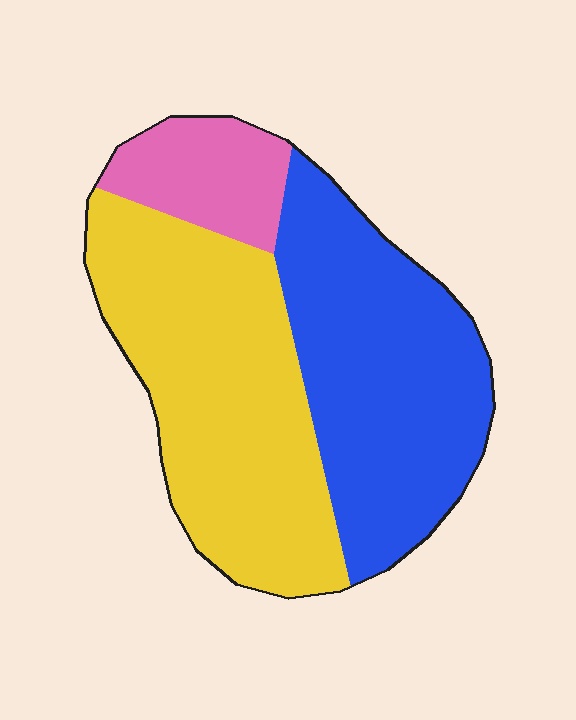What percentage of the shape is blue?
Blue takes up about two fifths (2/5) of the shape.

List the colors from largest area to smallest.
From largest to smallest: yellow, blue, pink.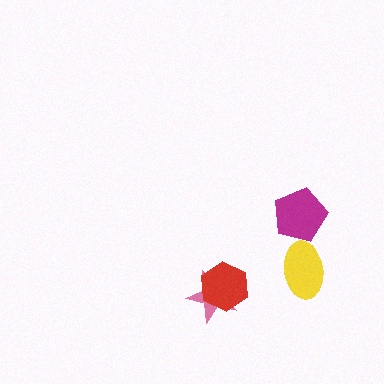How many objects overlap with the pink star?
1 object overlaps with the pink star.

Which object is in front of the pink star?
The red hexagon is in front of the pink star.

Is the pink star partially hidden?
Yes, it is partially covered by another shape.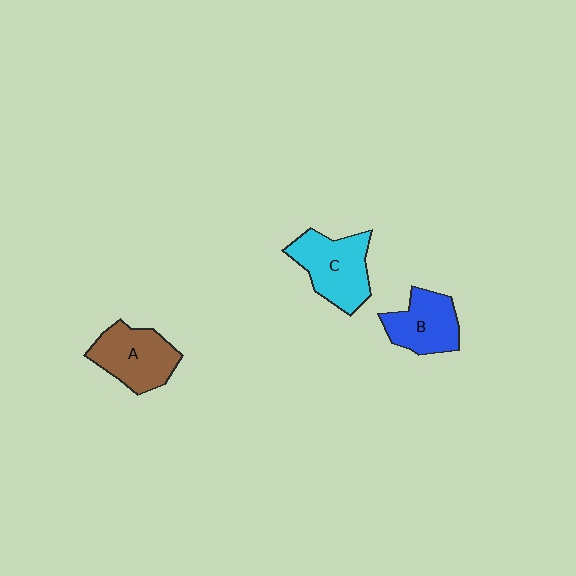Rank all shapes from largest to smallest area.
From largest to smallest: C (cyan), A (brown), B (blue).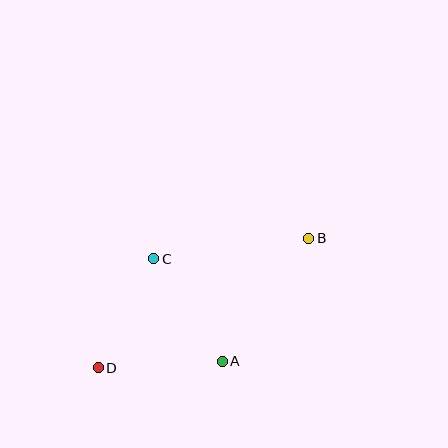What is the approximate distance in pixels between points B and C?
The distance between B and C is approximately 157 pixels.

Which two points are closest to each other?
Points C and D are closest to each other.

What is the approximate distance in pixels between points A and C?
The distance between A and C is approximately 123 pixels.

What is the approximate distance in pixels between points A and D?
The distance between A and D is approximately 124 pixels.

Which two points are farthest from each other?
Points B and D are farthest from each other.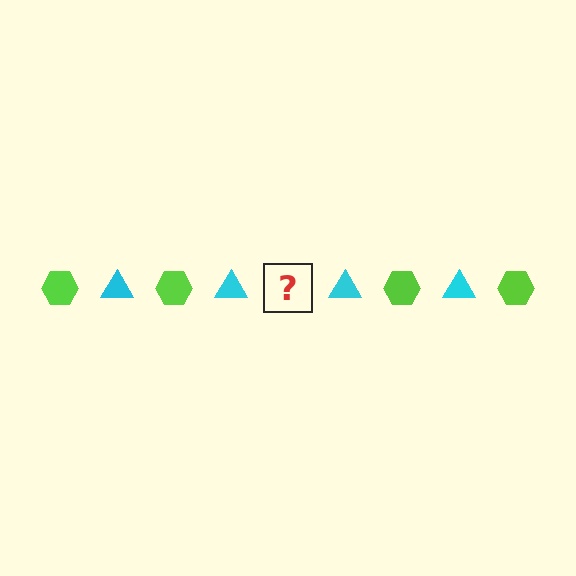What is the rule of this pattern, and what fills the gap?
The rule is that the pattern alternates between lime hexagon and cyan triangle. The gap should be filled with a lime hexagon.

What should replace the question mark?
The question mark should be replaced with a lime hexagon.